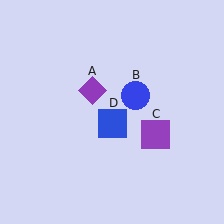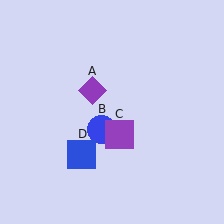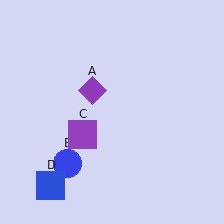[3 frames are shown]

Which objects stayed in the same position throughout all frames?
Purple diamond (object A) remained stationary.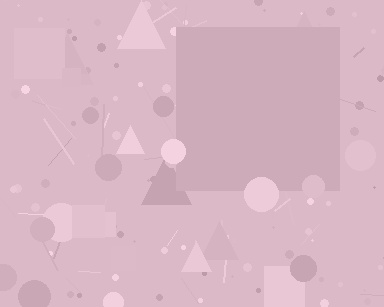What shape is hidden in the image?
A square is hidden in the image.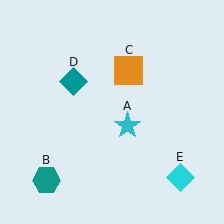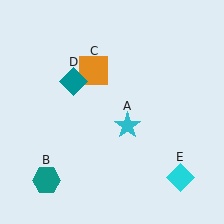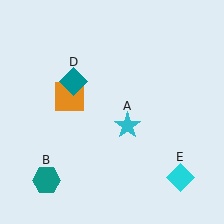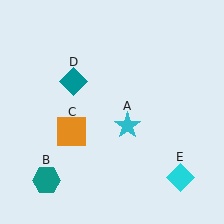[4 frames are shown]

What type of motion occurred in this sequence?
The orange square (object C) rotated counterclockwise around the center of the scene.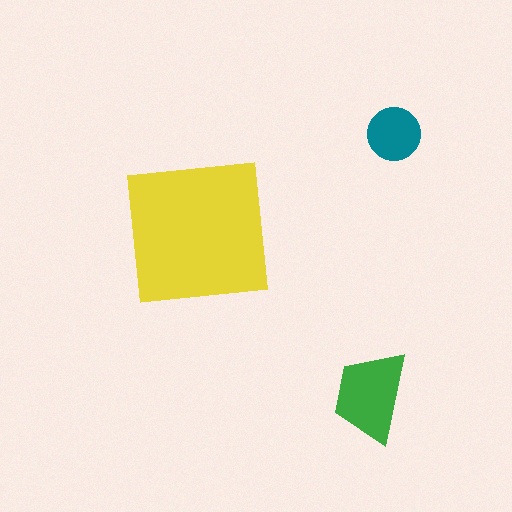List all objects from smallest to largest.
The teal circle, the green trapezoid, the yellow square.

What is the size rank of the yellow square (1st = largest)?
1st.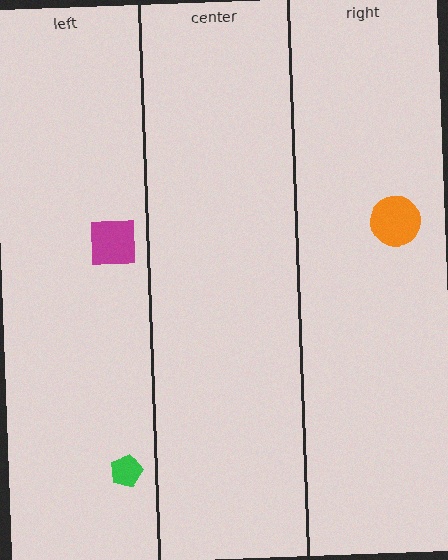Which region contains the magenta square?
The left region.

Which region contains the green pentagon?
The left region.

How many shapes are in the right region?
1.